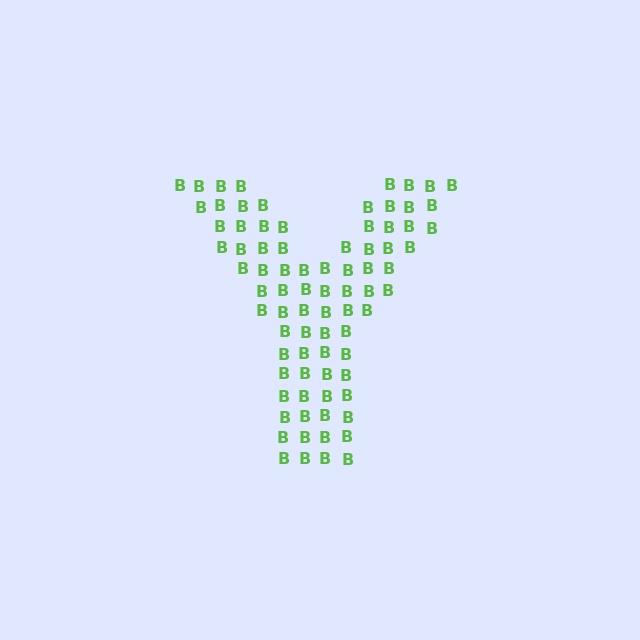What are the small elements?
The small elements are letter B's.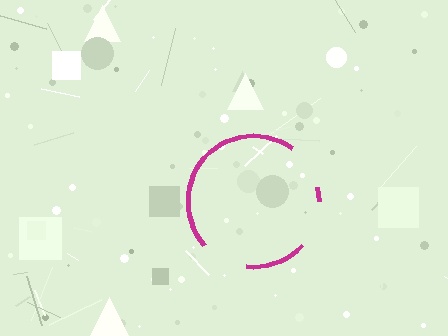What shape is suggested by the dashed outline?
The dashed outline suggests a circle.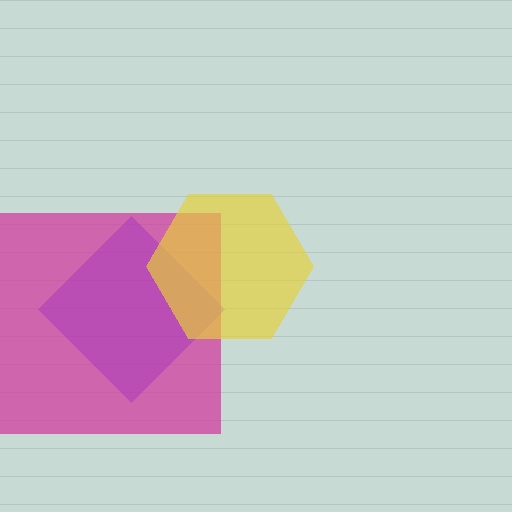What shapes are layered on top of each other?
The layered shapes are: a magenta square, a purple diamond, a yellow hexagon.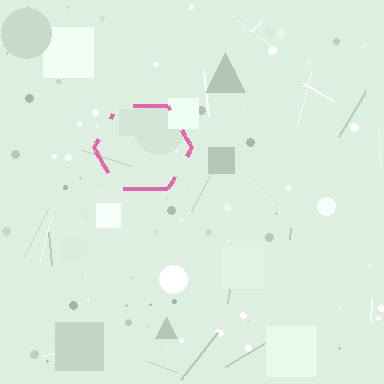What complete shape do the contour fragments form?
The contour fragments form a hexagon.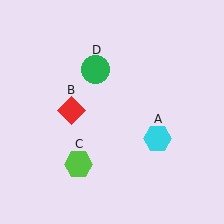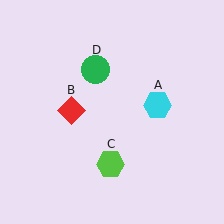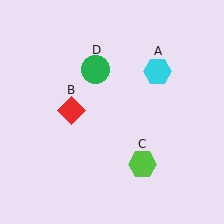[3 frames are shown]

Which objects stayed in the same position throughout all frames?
Red diamond (object B) and green circle (object D) remained stationary.